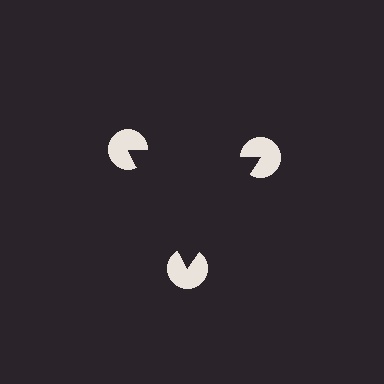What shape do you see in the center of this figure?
An illusory triangle — its edges are inferred from the aligned wedge cuts in the pac-man discs, not physically drawn.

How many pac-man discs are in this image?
There are 3 — one at each vertex of the illusory triangle.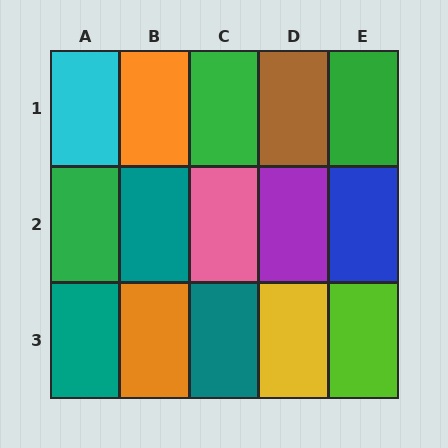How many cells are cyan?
1 cell is cyan.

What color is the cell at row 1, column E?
Green.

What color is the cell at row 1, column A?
Cyan.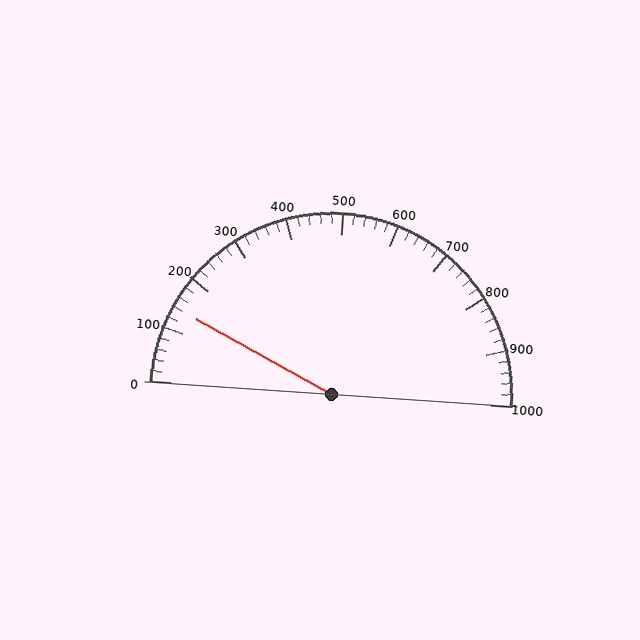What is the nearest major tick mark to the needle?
The nearest major tick mark is 100.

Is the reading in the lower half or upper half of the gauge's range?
The reading is in the lower half of the range (0 to 1000).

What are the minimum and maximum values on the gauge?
The gauge ranges from 0 to 1000.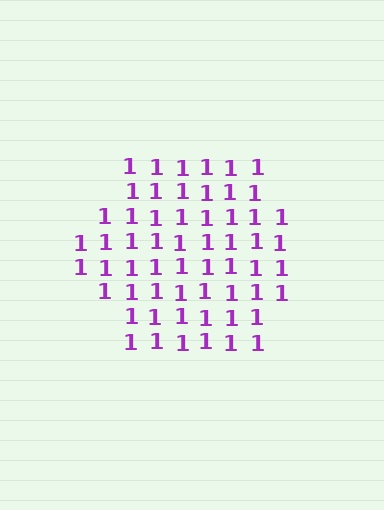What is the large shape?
The large shape is a hexagon.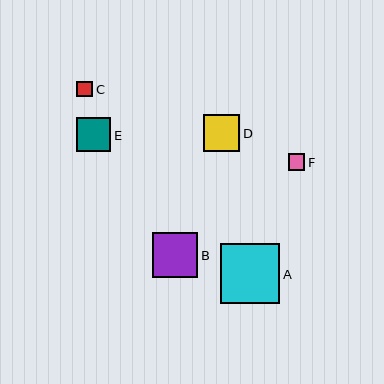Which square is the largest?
Square A is the largest with a size of approximately 59 pixels.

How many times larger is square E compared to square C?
Square E is approximately 2.2 times the size of square C.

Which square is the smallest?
Square C is the smallest with a size of approximately 16 pixels.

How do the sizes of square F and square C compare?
Square F and square C are approximately the same size.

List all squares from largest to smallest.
From largest to smallest: A, B, D, E, F, C.